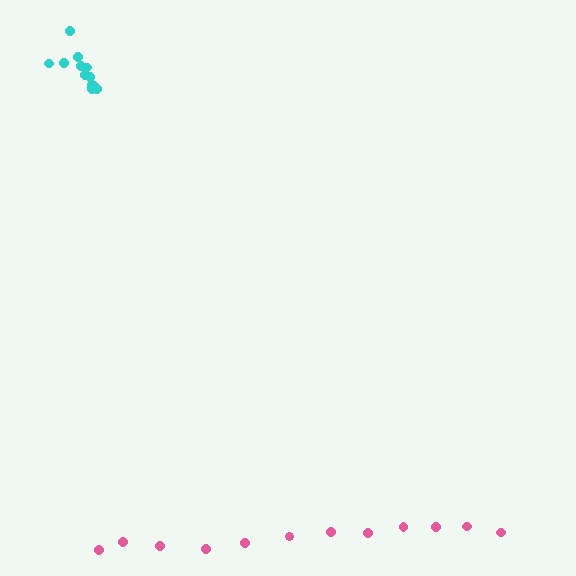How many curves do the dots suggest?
There are 2 distinct paths.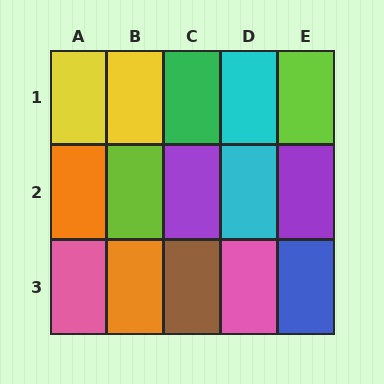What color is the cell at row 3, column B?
Orange.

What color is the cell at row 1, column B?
Yellow.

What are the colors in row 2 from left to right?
Orange, lime, purple, cyan, purple.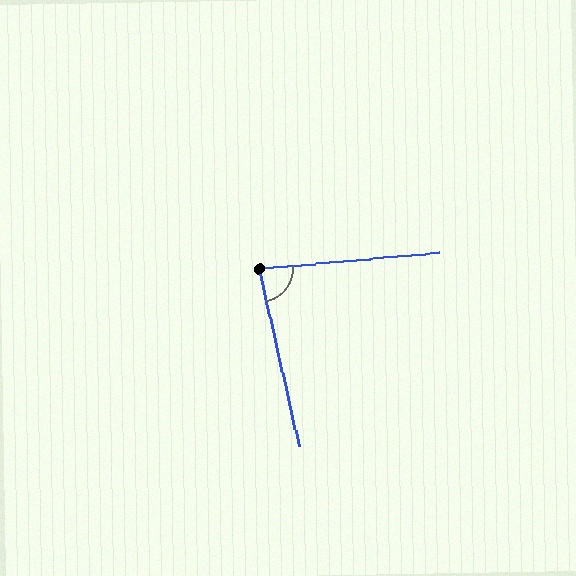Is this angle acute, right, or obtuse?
It is acute.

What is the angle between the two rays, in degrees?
Approximately 82 degrees.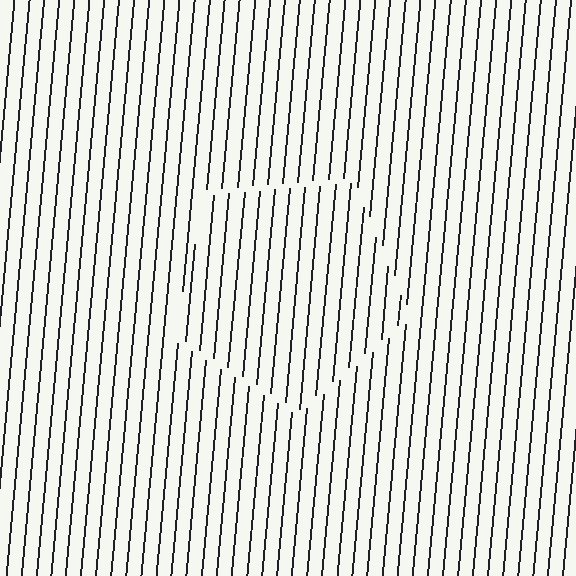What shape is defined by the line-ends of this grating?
An illusory pentagon. The interior of the shape contains the same grating, shifted by half a period — the contour is defined by the phase discontinuity where line-ends from the inner and outer gratings abut.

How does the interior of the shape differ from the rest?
The interior of the shape contains the same grating, shifted by half a period — the contour is defined by the phase discontinuity where line-ends from the inner and outer gratings abut.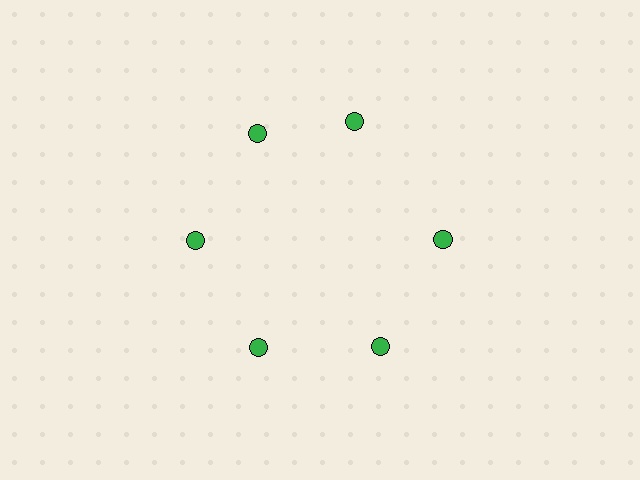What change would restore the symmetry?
The symmetry would be restored by rotating it back into even spacing with its neighbors so that all 6 circles sit at equal angles and equal distance from the center.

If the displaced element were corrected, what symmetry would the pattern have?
It would have 6-fold rotational symmetry — the pattern would map onto itself every 60 degrees.